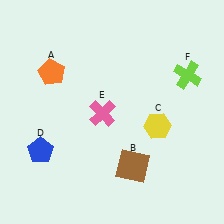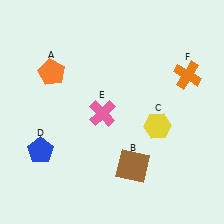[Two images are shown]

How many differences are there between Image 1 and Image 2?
There is 1 difference between the two images.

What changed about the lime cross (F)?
In Image 1, F is lime. In Image 2, it changed to orange.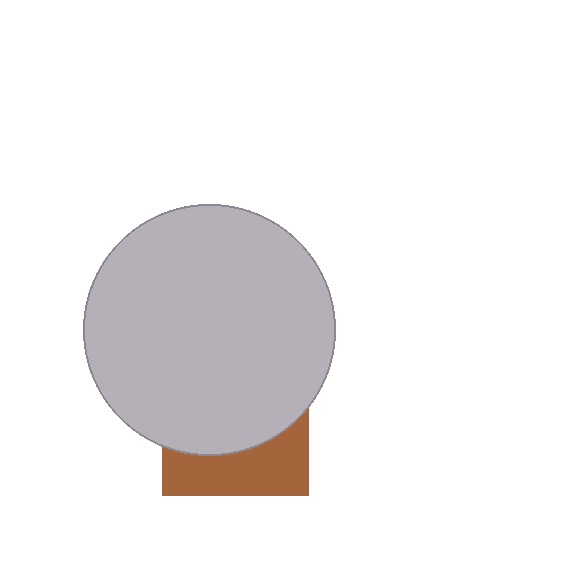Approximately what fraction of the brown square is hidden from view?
Roughly 65% of the brown square is hidden behind the light gray circle.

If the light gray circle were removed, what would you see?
You would see the complete brown square.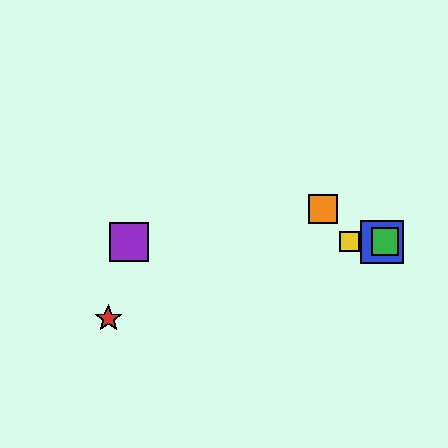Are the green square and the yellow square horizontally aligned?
Yes, both are at y≈242.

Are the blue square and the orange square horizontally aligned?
No, the blue square is at y≈242 and the orange square is at y≈209.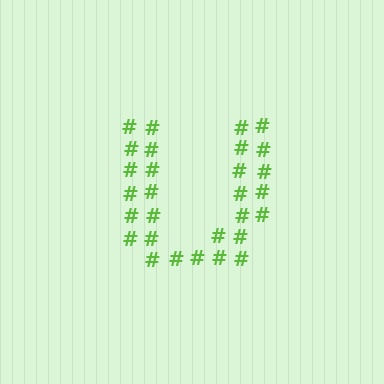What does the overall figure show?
The overall figure shows the letter U.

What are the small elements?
The small elements are hash symbols.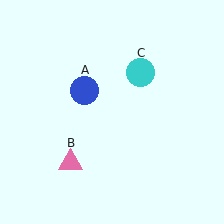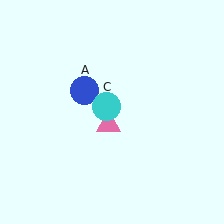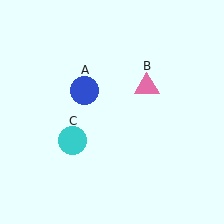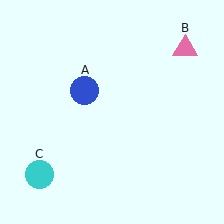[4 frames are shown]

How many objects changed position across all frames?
2 objects changed position: pink triangle (object B), cyan circle (object C).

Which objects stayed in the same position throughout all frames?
Blue circle (object A) remained stationary.